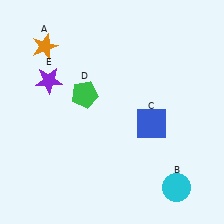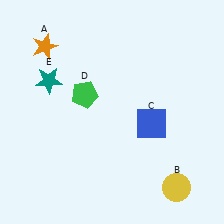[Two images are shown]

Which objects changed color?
B changed from cyan to yellow. E changed from purple to teal.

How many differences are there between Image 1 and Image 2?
There are 2 differences between the two images.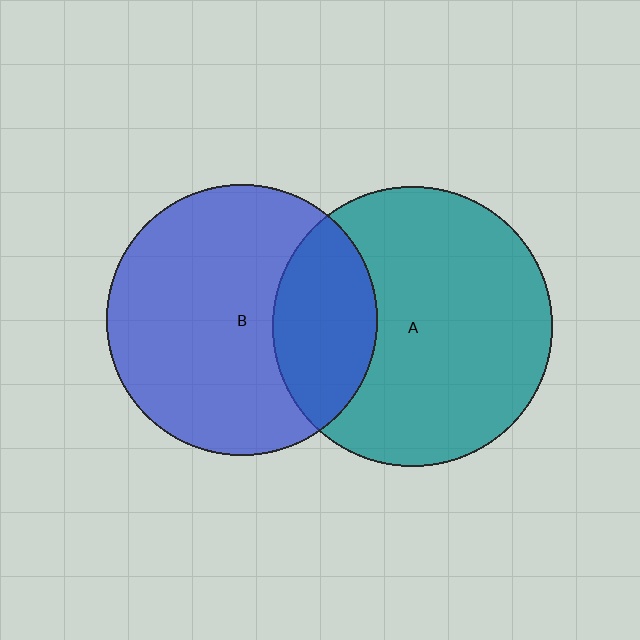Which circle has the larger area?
Circle A (teal).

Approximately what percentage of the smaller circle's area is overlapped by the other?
Approximately 25%.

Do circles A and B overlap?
Yes.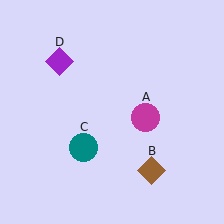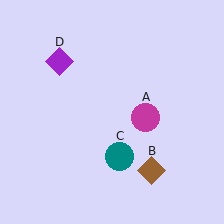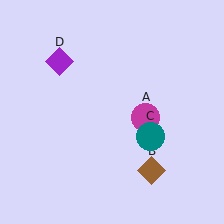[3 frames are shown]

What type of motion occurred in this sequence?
The teal circle (object C) rotated counterclockwise around the center of the scene.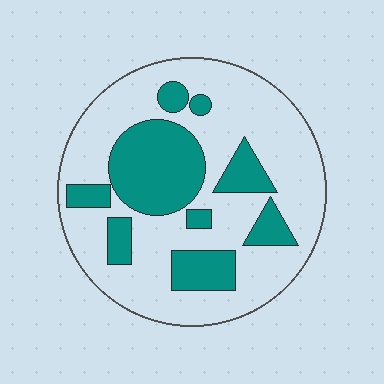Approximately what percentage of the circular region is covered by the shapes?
Approximately 30%.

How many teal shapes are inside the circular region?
9.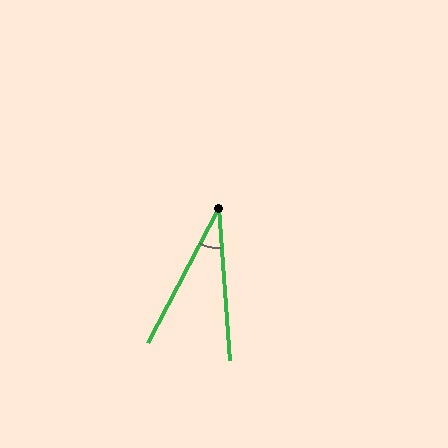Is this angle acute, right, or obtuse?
It is acute.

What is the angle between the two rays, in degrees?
Approximately 32 degrees.